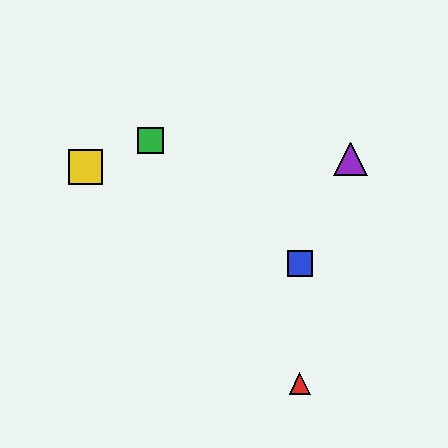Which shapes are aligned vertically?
The red triangle, the blue square are aligned vertically.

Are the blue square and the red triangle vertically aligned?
Yes, both are at x≈300.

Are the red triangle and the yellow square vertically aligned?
No, the red triangle is at x≈300 and the yellow square is at x≈85.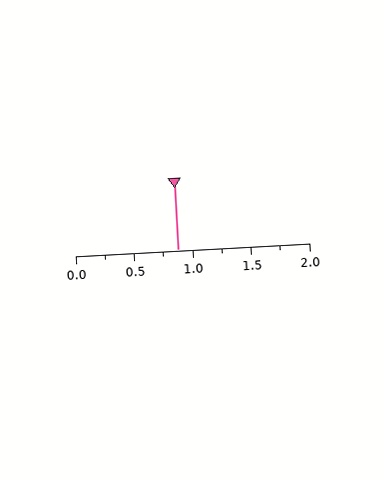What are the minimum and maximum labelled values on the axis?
The axis runs from 0.0 to 2.0.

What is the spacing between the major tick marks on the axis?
The major ticks are spaced 0.5 apart.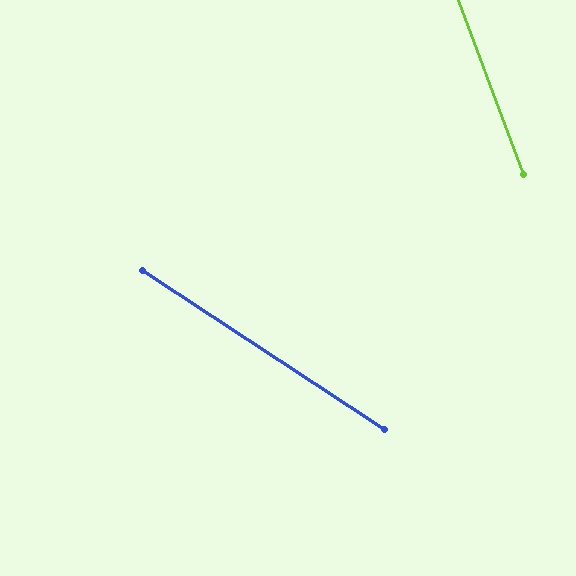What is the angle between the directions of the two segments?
Approximately 36 degrees.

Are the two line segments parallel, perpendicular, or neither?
Neither parallel nor perpendicular — they differ by about 36°.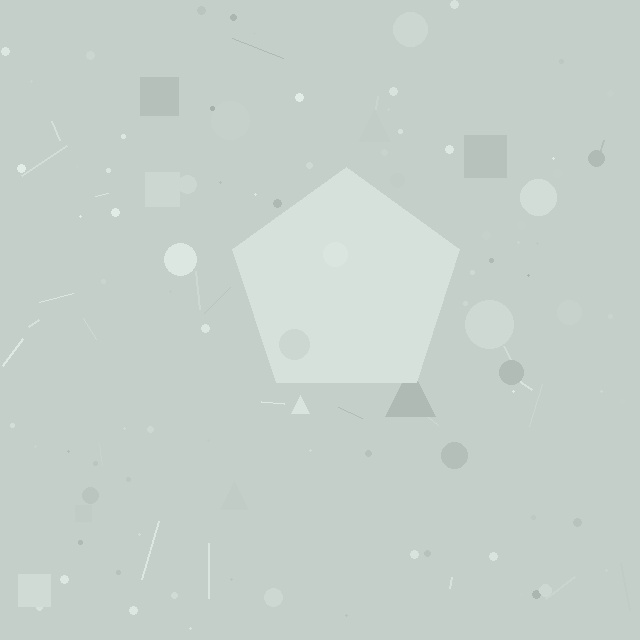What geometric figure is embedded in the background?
A pentagon is embedded in the background.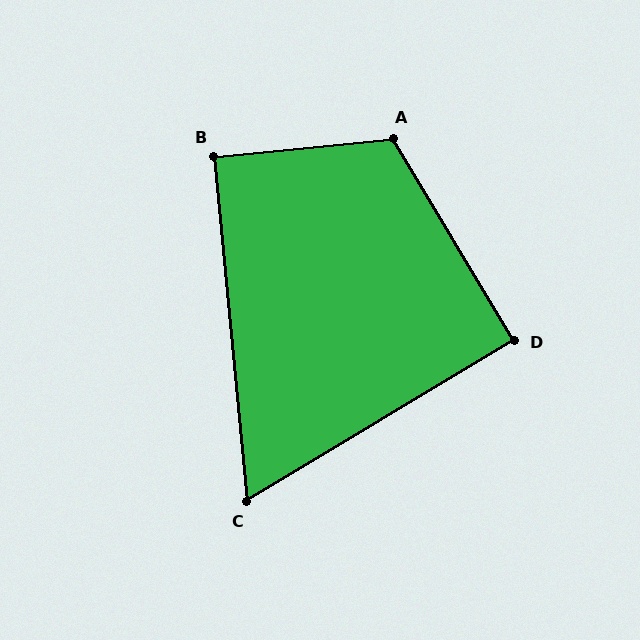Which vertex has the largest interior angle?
A, at approximately 115 degrees.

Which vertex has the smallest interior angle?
C, at approximately 65 degrees.